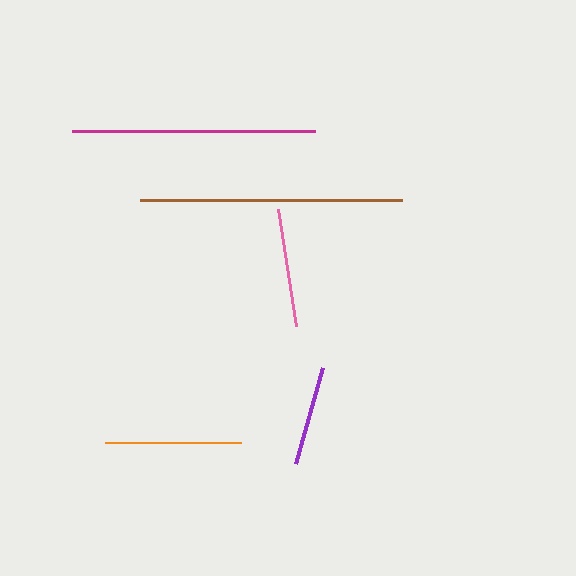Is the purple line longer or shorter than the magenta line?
The magenta line is longer than the purple line.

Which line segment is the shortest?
The purple line is the shortest at approximately 100 pixels.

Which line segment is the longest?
The brown line is the longest at approximately 261 pixels.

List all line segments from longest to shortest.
From longest to shortest: brown, magenta, orange, pink, purple.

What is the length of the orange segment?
The orange segment is approximately 136 pixels long.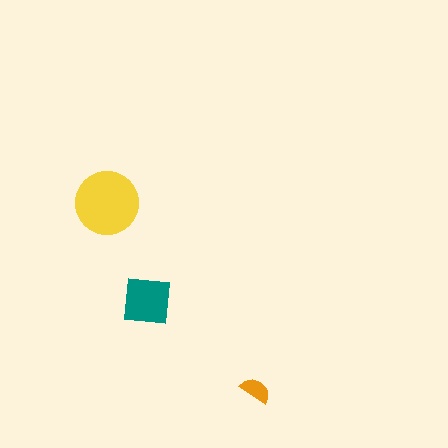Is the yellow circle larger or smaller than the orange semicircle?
Larger.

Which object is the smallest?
The orange semicircle.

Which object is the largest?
The yellow circle.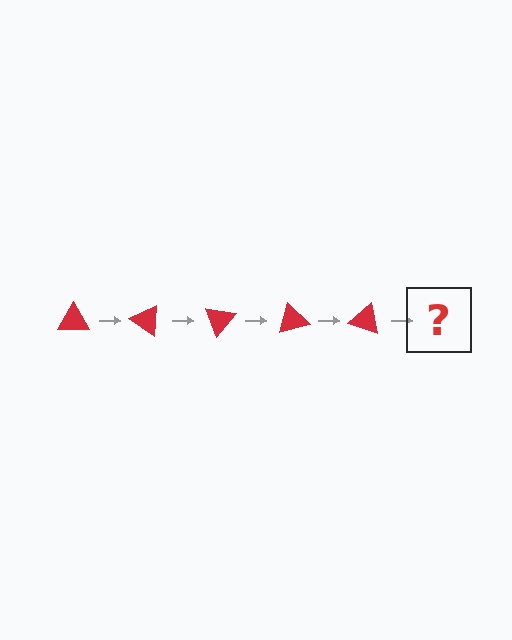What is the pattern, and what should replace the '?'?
The pattern is that the triangle rotates 35 degrees each step. The '?' should be a red triangle rotated 175 degrees.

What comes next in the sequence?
The next element should be a red triangle rotated 175 degrees.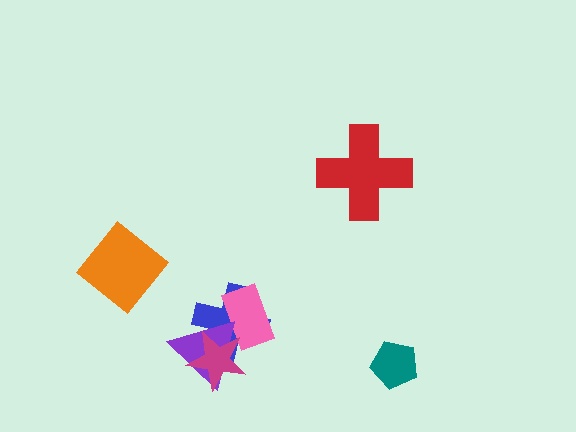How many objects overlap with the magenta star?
3 objects overlap with the magenta star.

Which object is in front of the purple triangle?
The magenta star is in front of the purple triangle.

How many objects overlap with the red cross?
0 objects overlap with the red cross.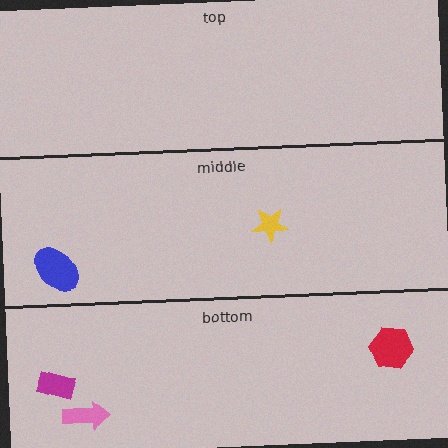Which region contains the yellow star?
The middle region.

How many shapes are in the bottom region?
3.